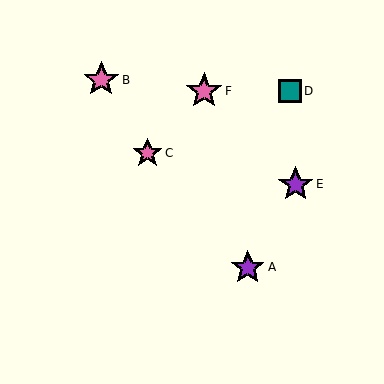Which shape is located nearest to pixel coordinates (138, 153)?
The pink star (labeled C) at (148, 153) is nearest to that location.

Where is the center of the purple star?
The center of the purple star is at (248, 267).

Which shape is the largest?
The pink star (labeled F) is the largest.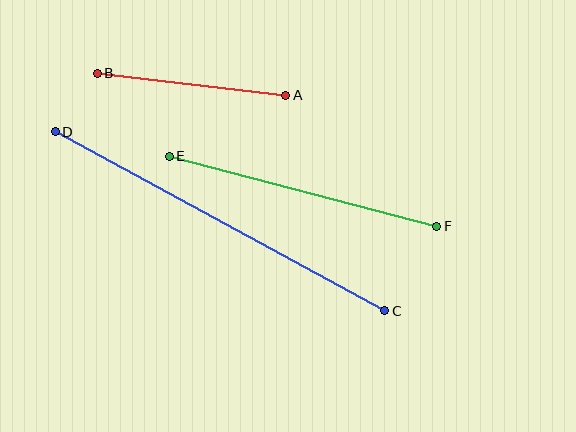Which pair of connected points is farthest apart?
Points C and D are farthest apart.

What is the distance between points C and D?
The distance is approximately 375 pixels.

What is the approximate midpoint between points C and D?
The midpoint is at approximately (220, 221) pixels.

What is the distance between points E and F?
The distance is approximately 276 pixels.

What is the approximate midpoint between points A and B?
The midpoint is at approximately (192, 84) pixels.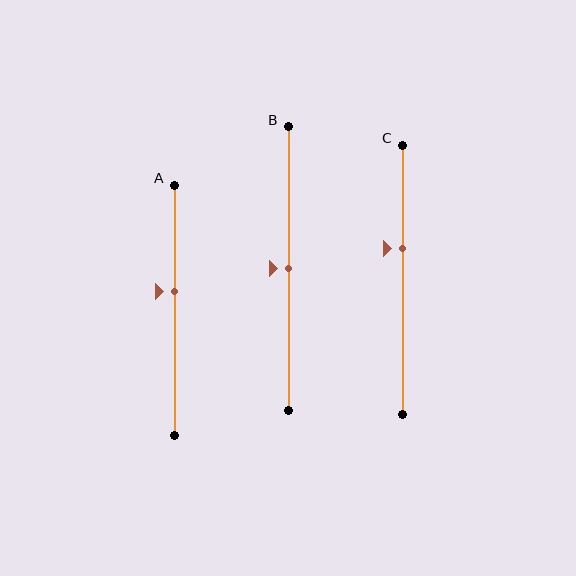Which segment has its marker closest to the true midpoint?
Segment B has its marker closest to the true midpoint.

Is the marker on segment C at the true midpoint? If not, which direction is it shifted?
No, the marker on segment C is shifted upward by about 12% of the segment length.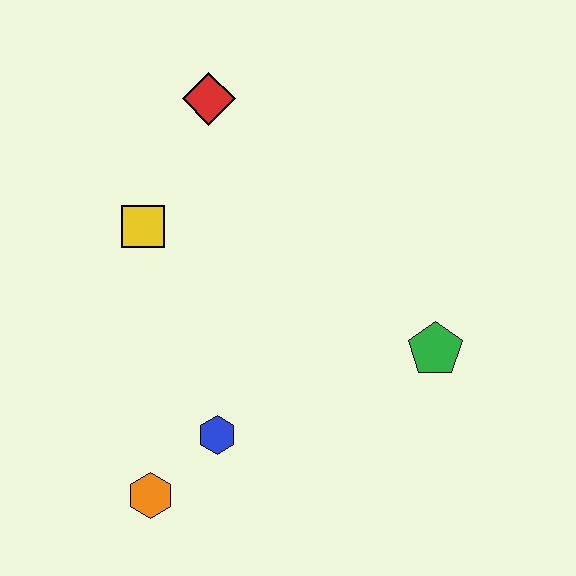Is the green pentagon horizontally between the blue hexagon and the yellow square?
No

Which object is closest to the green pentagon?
The blue hexagon is closest to the green pentagon.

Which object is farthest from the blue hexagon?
The red diamond is farthest from the blue hexagon.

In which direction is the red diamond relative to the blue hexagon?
The red diamond is above the blue hexagon.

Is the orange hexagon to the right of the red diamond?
No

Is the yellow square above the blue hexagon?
Yes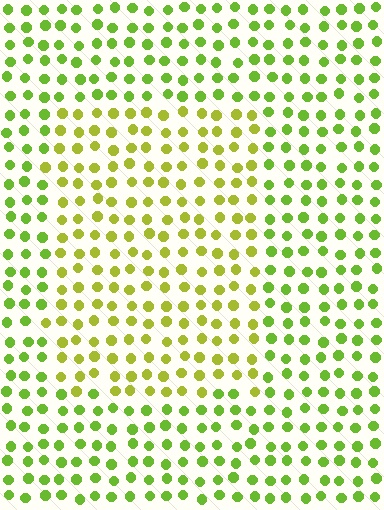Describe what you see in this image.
The image is filled with small lime elements in a uniform arrangement. A rectangle-shaped region is visible where the elements are tinted to a slightly different hue, forming a subtle color boundary.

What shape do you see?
I see a rectangle.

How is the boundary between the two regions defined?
The boundary is defined purely by a slight shift in hue (about 26 degrees). Spacing, size, and orientation are identical on both sides.